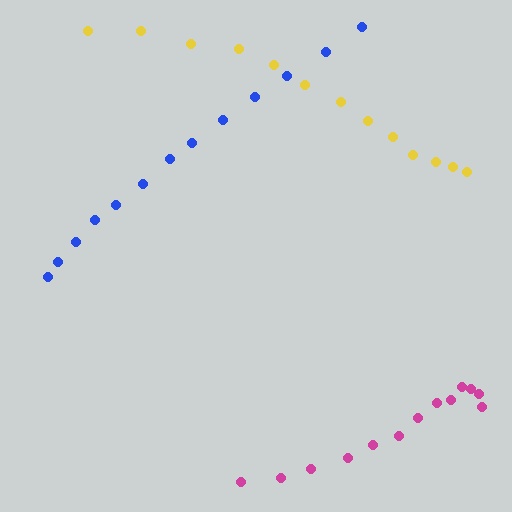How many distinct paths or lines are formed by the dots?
There are 3 distinct paths.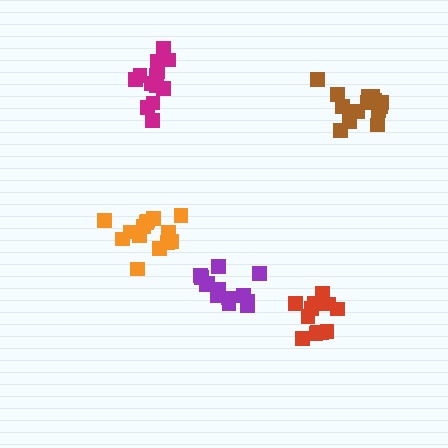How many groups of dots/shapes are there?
There are 5 groups.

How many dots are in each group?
Group 1: 12 dots, Group 2: 15 dots, Group 3: 13 dots, Group 4: 14 dots, Group 5: 14 dots (68 total).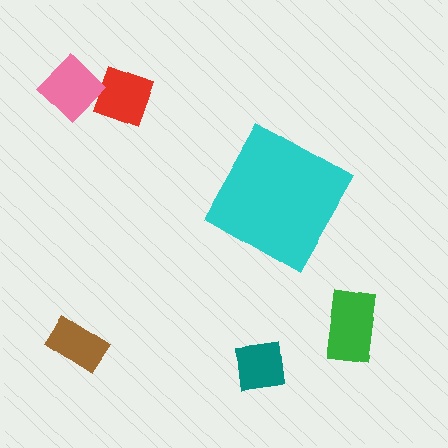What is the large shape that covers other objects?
A cyan diamond.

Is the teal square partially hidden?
No, the teal square is fully visible.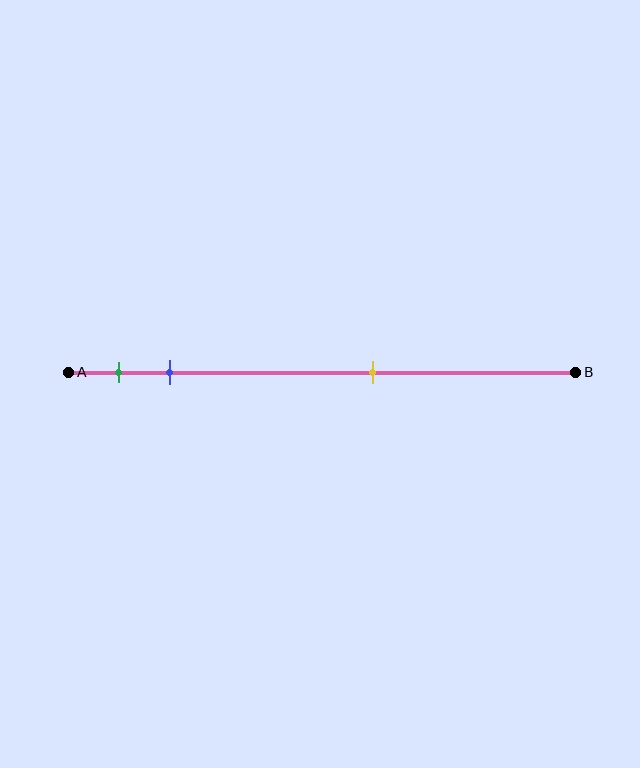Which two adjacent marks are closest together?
The green and blue marks are the closest adjacent pair.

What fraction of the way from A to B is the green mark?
The green mark is approximately 10% (0.1) of the way from A to B.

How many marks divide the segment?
There are 3 marks dividing the segment.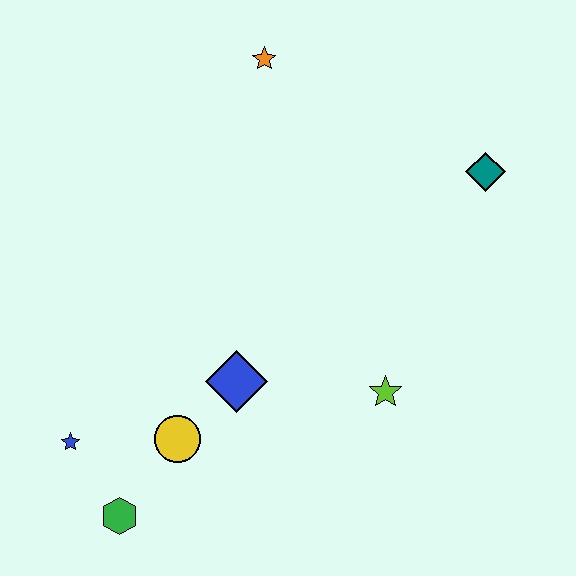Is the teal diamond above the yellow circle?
Yes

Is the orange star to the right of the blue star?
Yes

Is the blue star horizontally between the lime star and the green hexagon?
No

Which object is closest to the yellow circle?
The blue diamond is closest to the yellow circle.